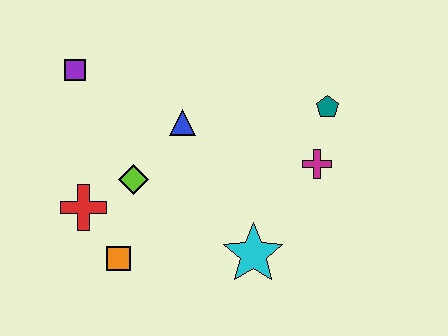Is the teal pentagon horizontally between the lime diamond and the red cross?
No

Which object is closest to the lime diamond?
The red cross is closest to the lime diamond.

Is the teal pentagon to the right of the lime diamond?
Yes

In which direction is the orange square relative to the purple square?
The orange square is below the purple square.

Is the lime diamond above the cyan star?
Yes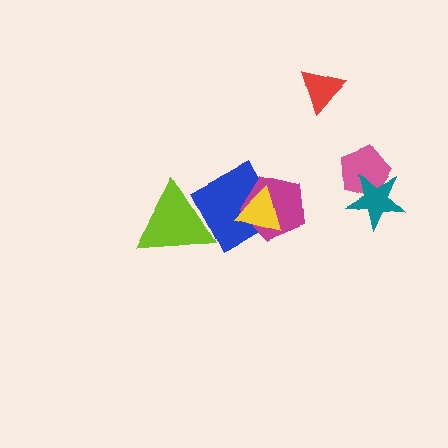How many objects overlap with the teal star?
1 object overlaps with the teal star.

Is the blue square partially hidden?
Yes, it is partially covered by another shape.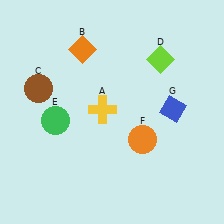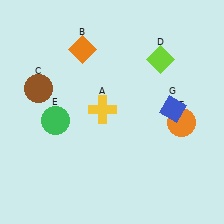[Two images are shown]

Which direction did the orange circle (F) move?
The orange circle (F) moved right.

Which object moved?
The orange circle (F) moved right.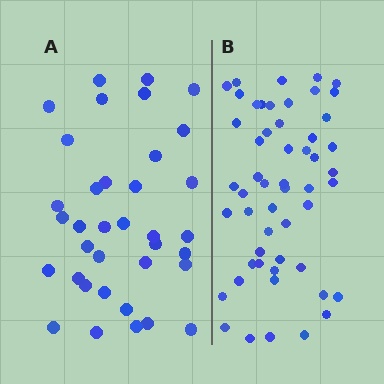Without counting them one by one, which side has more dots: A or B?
Region B (the right region) has more dots.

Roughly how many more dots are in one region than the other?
Region B has approximately 15 more dots than region A.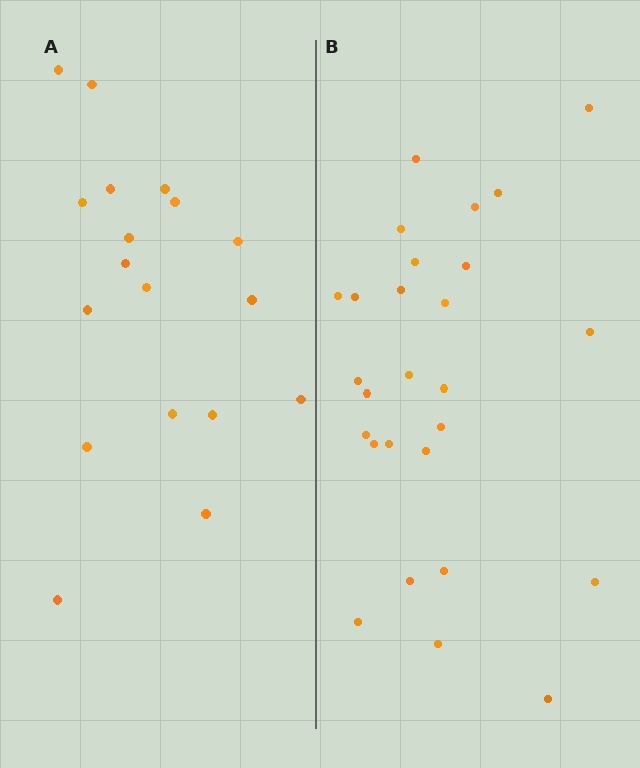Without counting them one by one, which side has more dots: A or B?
Region B (the right region) has more dots.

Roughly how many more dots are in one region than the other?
Region B has roughly 8 or so more dots than region A.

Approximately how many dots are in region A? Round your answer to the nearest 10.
About 20 dots. (The exact count is 18, which rounds to 20.)